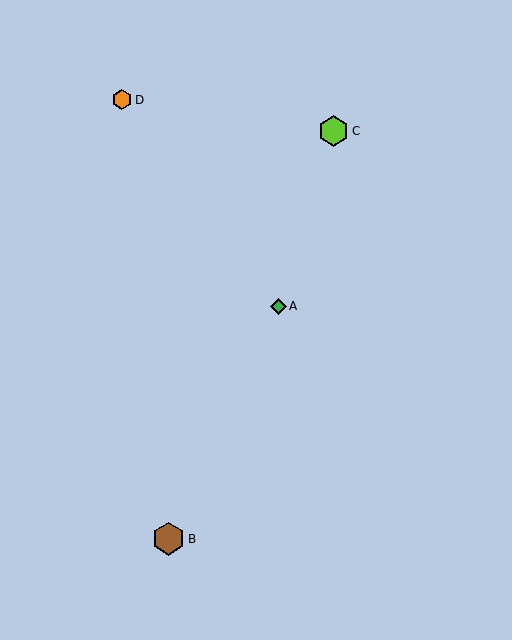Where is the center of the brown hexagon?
The center of the brown hexagon is at (169, 539).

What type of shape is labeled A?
Shape A is a green diamond.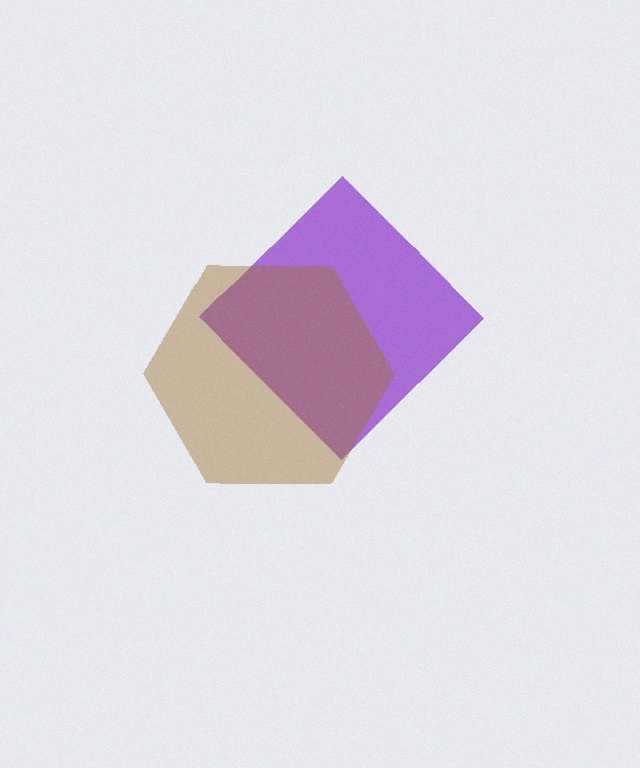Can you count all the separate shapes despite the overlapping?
Yes, there are 2 separate shapes.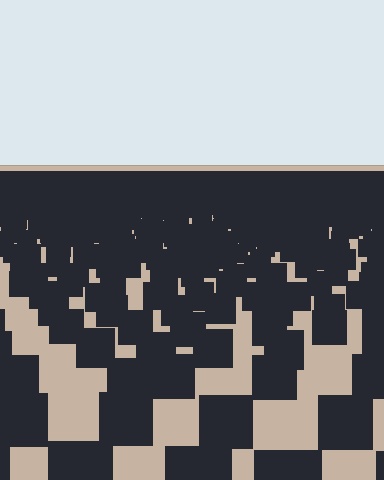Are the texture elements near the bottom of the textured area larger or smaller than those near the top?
Larger. Near the bottom, elements are closer to the viewer and appear at a bigger on-screen size.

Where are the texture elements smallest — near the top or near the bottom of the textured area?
Near the top.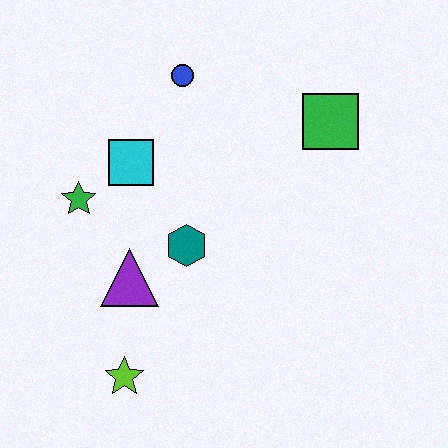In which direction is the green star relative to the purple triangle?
The green star is above the purple triangle.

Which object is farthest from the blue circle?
The lime star is farthest from the blue circle.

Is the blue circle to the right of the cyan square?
Yes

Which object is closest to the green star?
The cyan square is closest to the green star.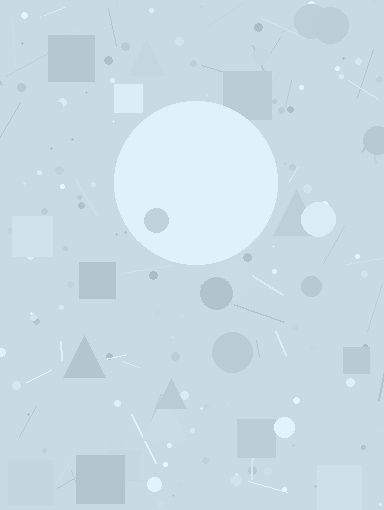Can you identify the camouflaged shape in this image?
The camouflaged shape is a circle.